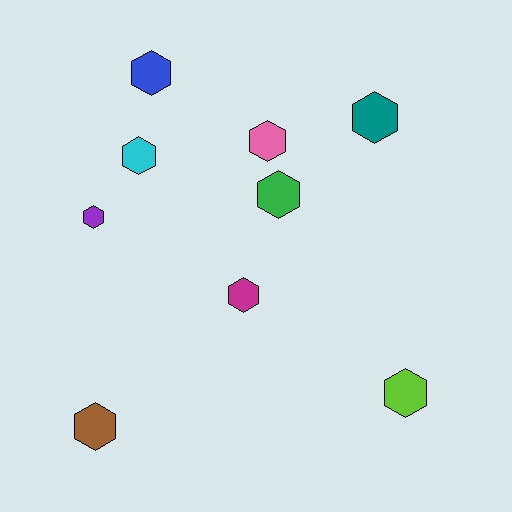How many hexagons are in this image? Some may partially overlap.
There are 9 hexagons.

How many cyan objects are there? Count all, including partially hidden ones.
There is 1 cyan object.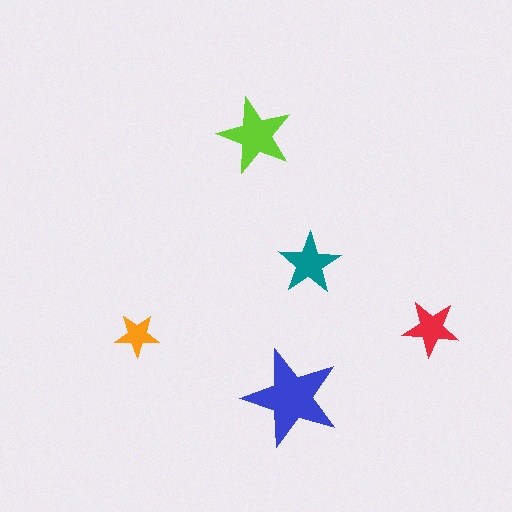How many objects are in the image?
There are 5 objects in the image.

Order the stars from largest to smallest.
the blue one, the lime one, the teal one, the red one, the orange one.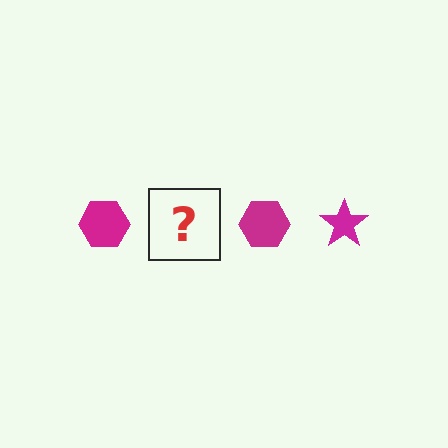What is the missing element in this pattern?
The missing element is a magenta star.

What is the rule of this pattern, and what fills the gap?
The rule is that the pattern cycles through hexagon, star shapes in magenta. The gap should be filled with a magenta star.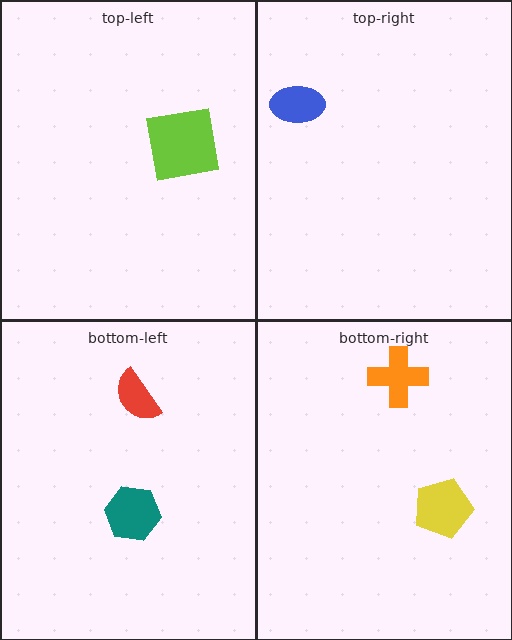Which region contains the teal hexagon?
The bottom-left region.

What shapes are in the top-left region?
The lime square.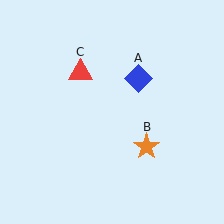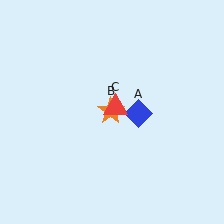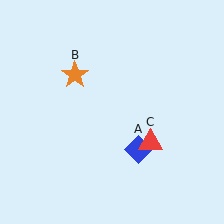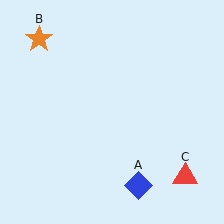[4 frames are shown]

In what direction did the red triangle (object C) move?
The red triangle (object C) moved down and to the right.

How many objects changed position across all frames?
3 objects changed position: blue diamond (object A), orange star (object B), red triangle (object C).